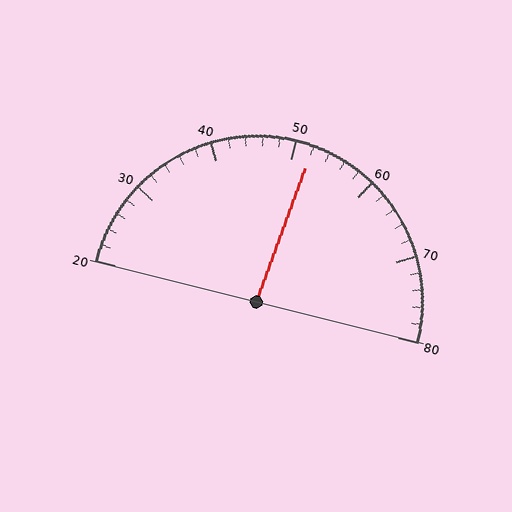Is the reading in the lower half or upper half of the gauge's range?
The reading is in the upper half of the range (20 to 80).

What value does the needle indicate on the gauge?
The needle indicates approximately 52.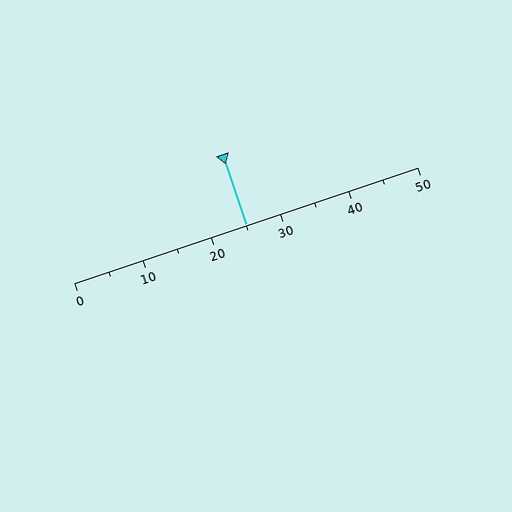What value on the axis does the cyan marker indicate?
The marker indicates approximately 25.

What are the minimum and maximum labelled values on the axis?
The axis runs from 0 to 50.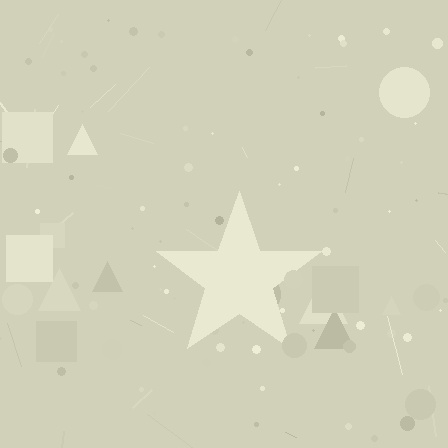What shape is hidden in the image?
A star is hidden in the image.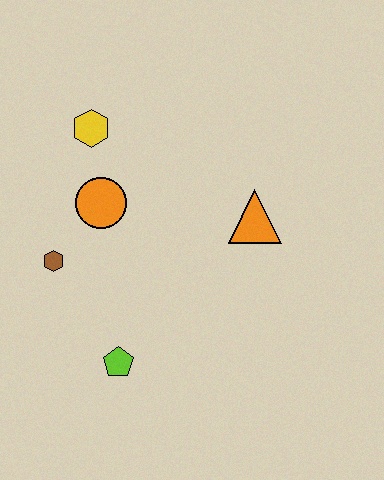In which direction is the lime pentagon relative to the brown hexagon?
The lime pentagon is below the brown hexagon.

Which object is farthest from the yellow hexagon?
The lime pentagon is farthest from the yellow hexagon.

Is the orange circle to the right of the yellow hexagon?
Yes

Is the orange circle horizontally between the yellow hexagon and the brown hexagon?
No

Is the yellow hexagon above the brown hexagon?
Yes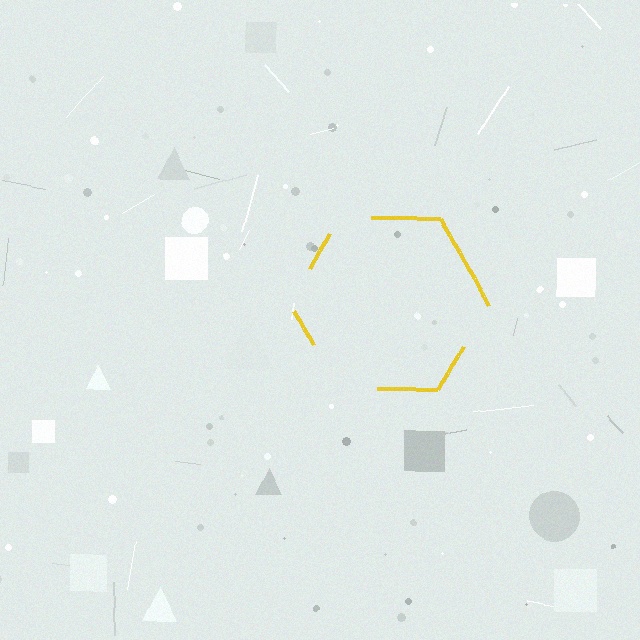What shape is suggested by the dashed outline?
The dashed outline suggests a hexagon.